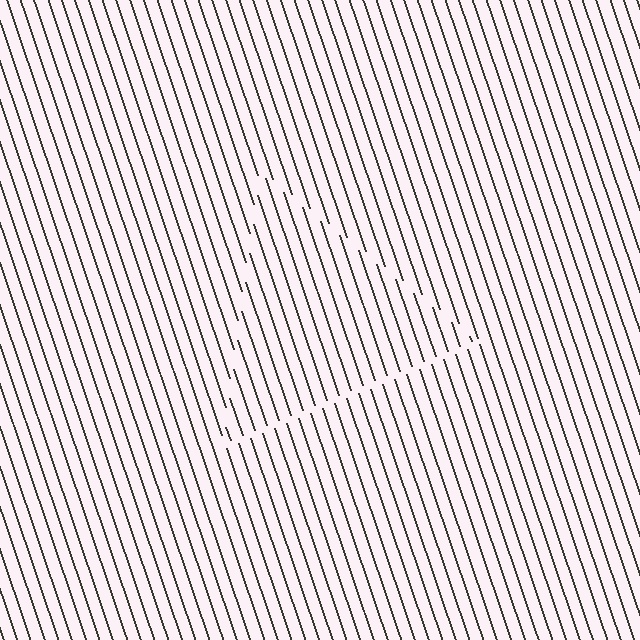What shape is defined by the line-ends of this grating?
An illusory triangle. The interior of the shape contains the same grating, shifted by half a period — the contour is defined by the phase discontinuity where line-ends from the inner and outer gratings abut.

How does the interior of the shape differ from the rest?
The interior of the shape contains the same grating, shifted by half a period — the contour is defined by the phase discontinuity where line-ends from the inner and outer gratings abut.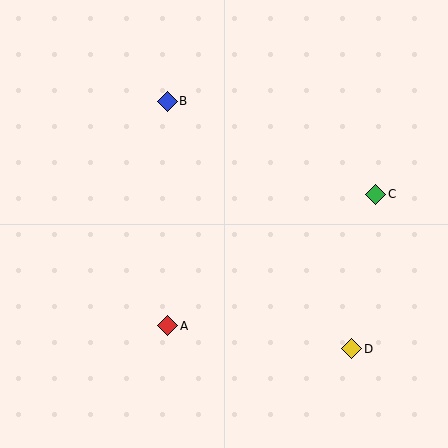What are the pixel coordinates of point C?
Point C is at (376, 194).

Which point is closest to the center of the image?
Point A at (168, 326) is closest to the center.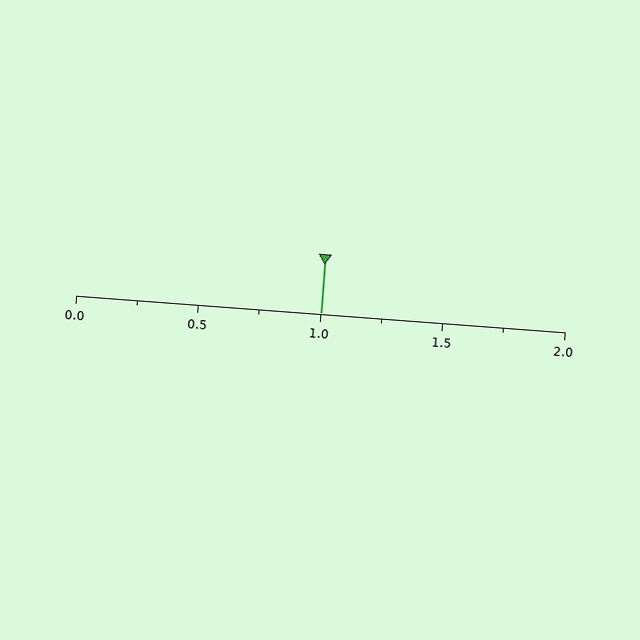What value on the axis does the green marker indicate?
The marker indicates approximately 1.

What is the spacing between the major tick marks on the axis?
The major ticks are spaced 0.5 apart.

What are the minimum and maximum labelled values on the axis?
The axis runs from 0.0 to 2.0.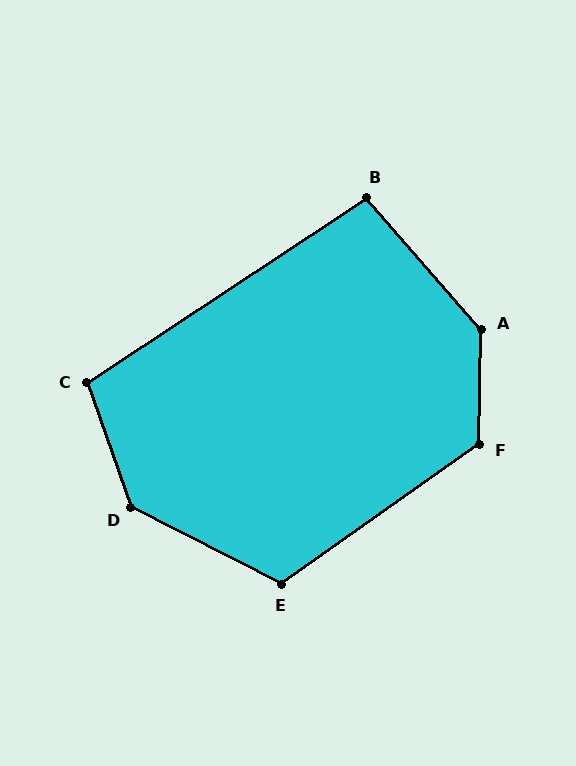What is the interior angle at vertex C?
Approximately 104 degrees (obtuse).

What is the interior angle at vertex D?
Approximately 136 degrees (obtuse).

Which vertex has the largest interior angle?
A, at approximately 138 degrees.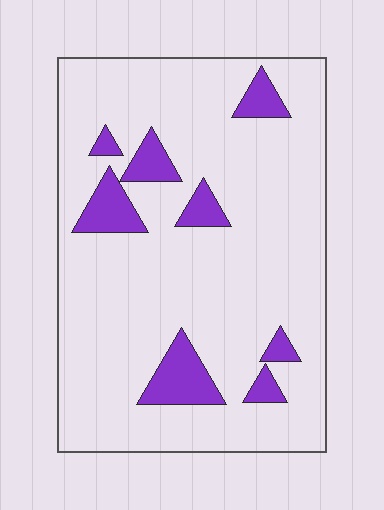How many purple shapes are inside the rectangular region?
8.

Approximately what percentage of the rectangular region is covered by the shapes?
Approximately 15%.